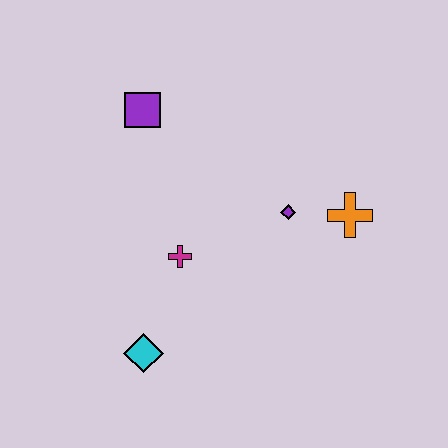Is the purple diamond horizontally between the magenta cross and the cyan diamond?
No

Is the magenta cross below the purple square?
Yes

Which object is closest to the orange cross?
The purple diamond is closest to the orange cross.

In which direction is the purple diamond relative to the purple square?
The purple diamond is to the right of the purple square.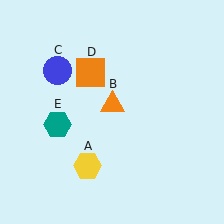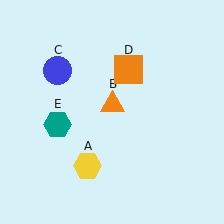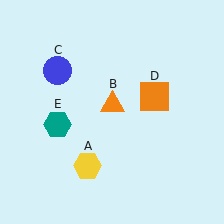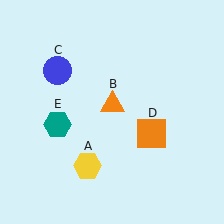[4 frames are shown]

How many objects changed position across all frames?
1 object changed position: orange square (object D).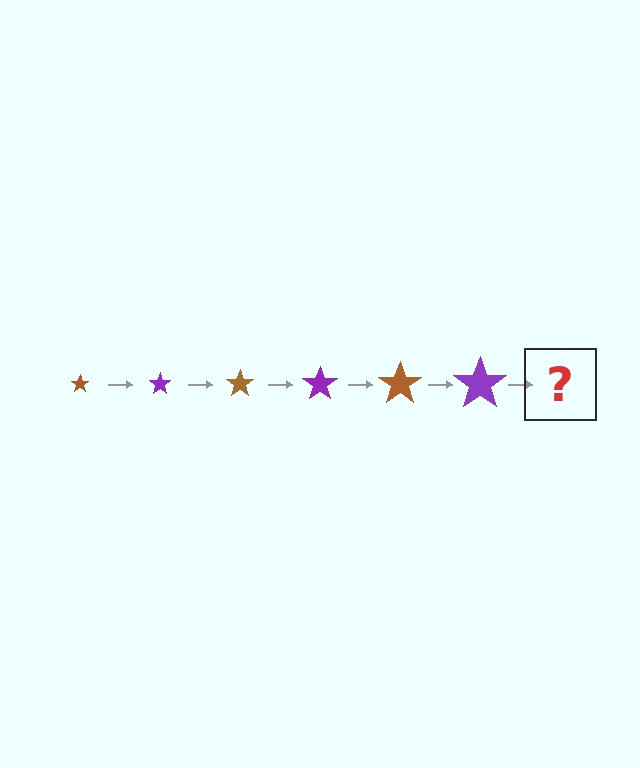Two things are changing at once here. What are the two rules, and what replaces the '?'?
The two rules are that the star grows larger each step and the color cycles through brown and purple. The '?' should be a brown star, larger than the previous one.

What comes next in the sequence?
The next element should be a brown star, larger than the previous one.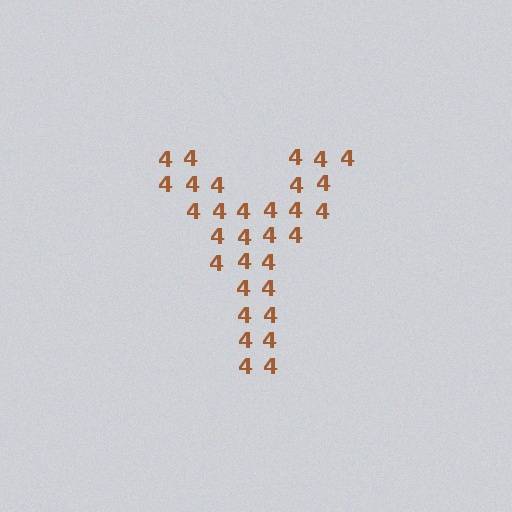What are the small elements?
The small elements are digit 4's.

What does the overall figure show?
The overall figure shows the letter Y.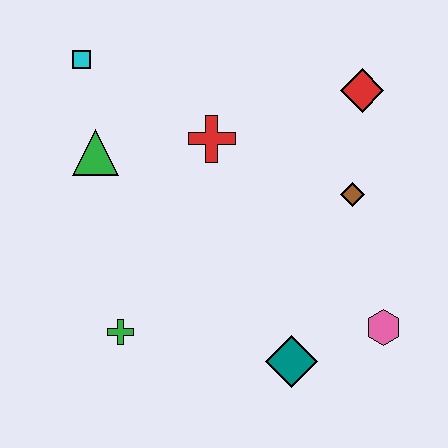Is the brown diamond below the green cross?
No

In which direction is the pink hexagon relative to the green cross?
The pink hexagon is to the right of the green cross.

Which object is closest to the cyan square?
The green triangle is closest to the cyan square.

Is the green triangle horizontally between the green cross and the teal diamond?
No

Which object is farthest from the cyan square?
The pink hexagon is farthest from the cyan square.